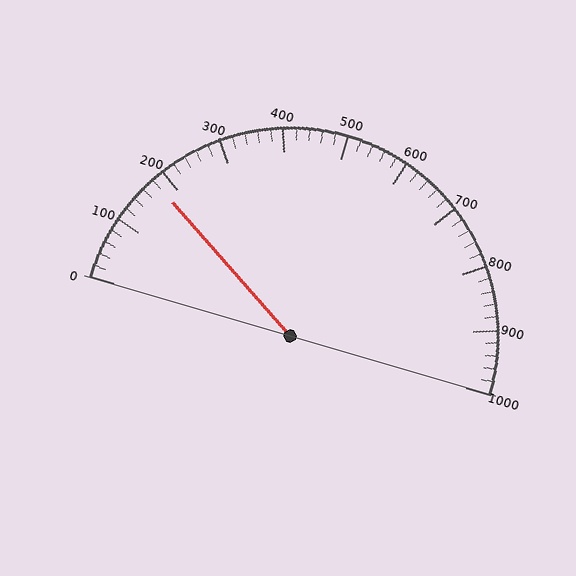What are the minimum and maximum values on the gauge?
The gauge ranges from 0 to 1000.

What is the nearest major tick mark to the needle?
The nearest major tick mark is 200.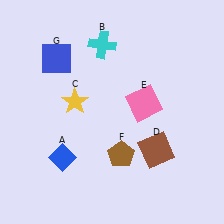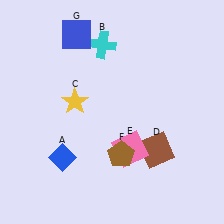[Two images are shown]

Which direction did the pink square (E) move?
The pink square (E) moved down.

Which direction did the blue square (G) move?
The blue square (G) moved up.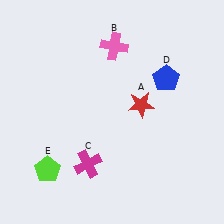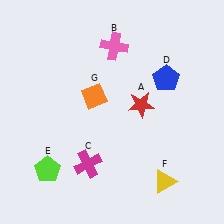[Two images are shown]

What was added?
A yellow triangle (F), an orange diamond (G) were added in Image 2.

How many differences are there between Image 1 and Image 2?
There are 2 differences between the two images.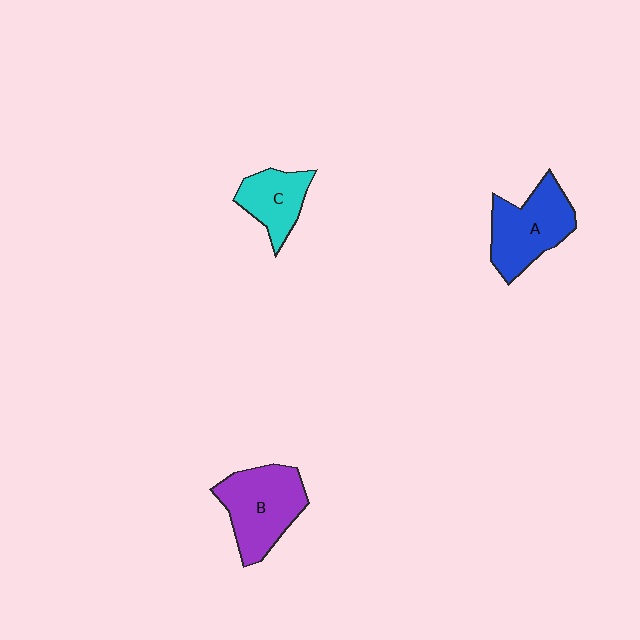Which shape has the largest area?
Shape B (purple).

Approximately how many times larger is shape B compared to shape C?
Approximately 1.6 times.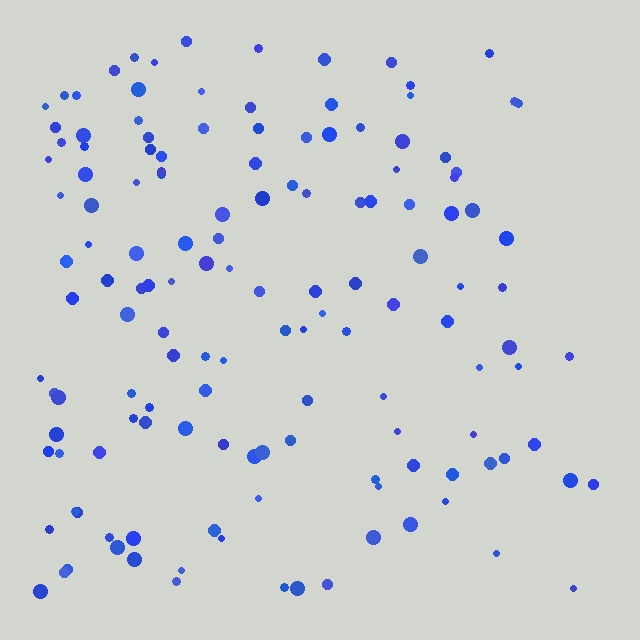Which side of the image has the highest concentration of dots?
The left.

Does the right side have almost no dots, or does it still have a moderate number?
Still a moderate number, just noticeably fewer than the left.